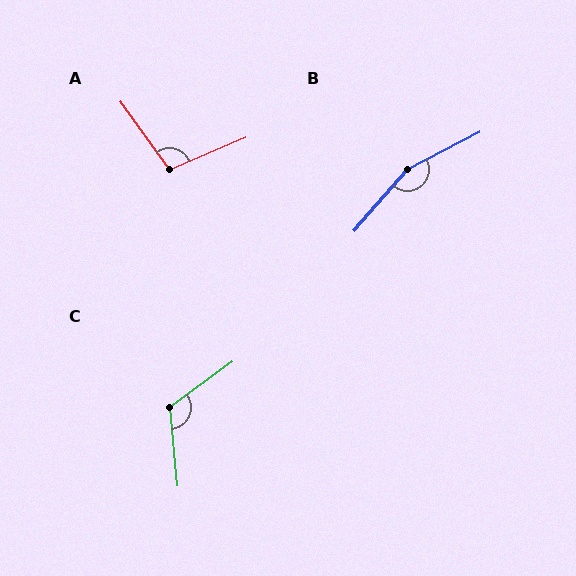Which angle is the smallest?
A, at approximately 103 degrees.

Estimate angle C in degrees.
Approximately 120 degrees.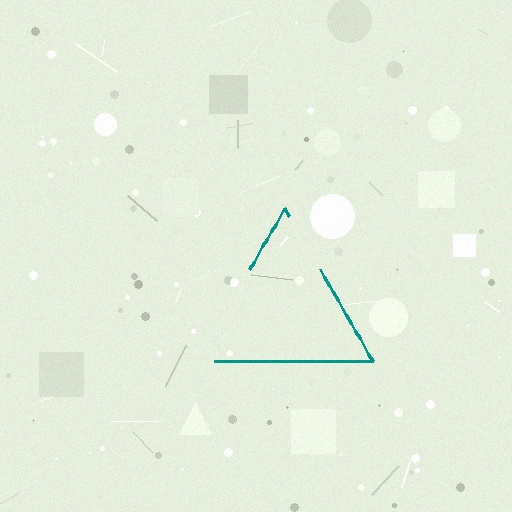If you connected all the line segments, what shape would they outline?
They would outline a triangle.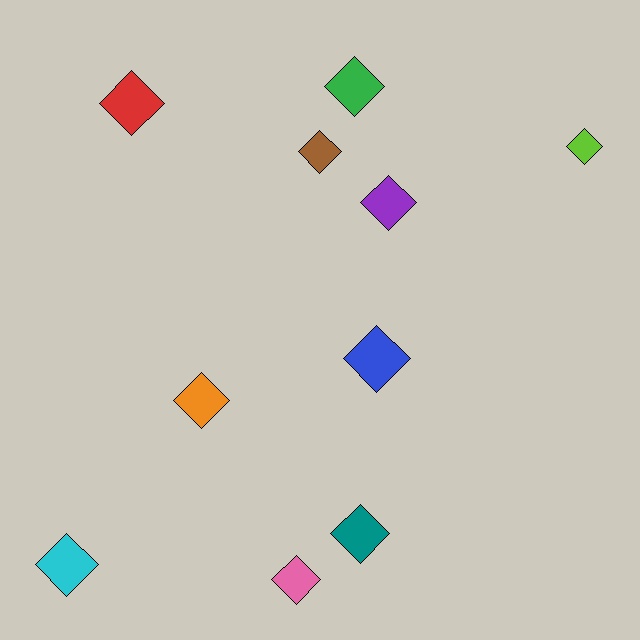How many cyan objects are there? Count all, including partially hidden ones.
There is 1 cyan object.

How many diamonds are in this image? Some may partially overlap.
There are 10 diamonds.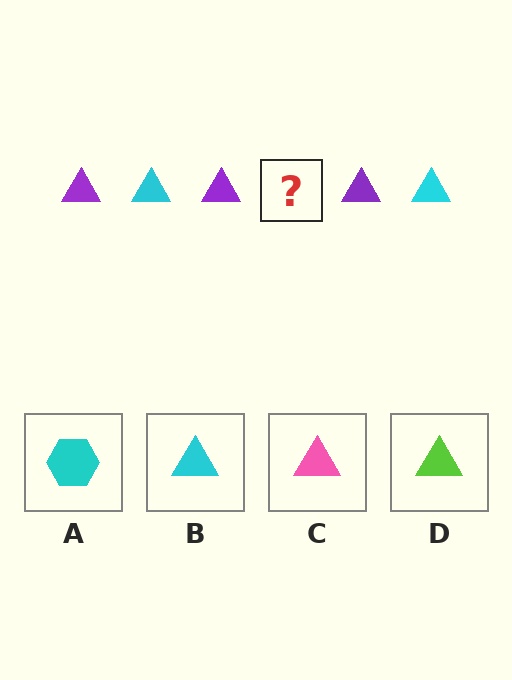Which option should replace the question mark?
Option B.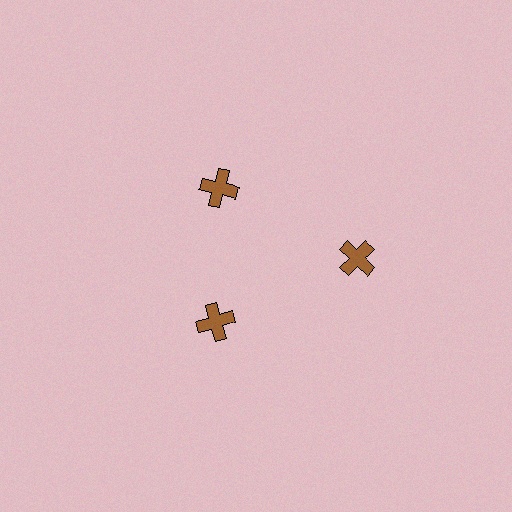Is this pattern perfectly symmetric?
No. The 3 brown crosses are arranged in a ring, but one element near the 3 o'clock position is pushed outward from the center, breaking the 3-fold rotational symmetry.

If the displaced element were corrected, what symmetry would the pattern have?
It would have 3-fold rotational symmetry — the pattern would map onto itself every 120 degrees.